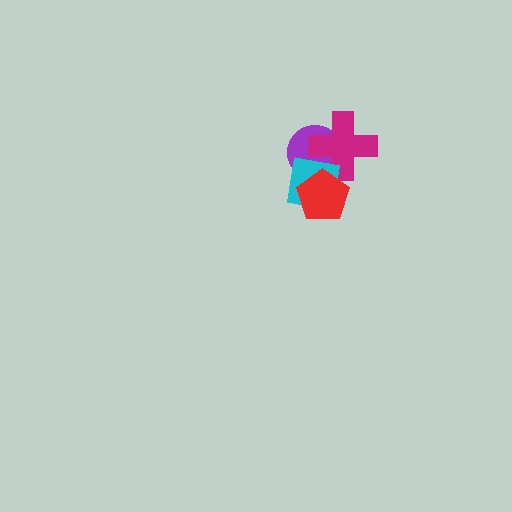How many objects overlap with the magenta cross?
3 objects overlap with the magenta cross.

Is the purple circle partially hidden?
Yes, it is partially covered by another shape.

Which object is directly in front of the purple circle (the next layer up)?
The magenta cross is directly in front of the purple circle.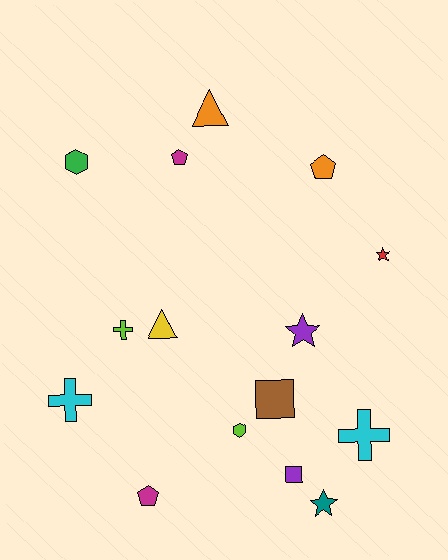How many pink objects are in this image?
There are no pink objects.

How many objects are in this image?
There are 15 objects.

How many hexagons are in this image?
There are 2 hexagons.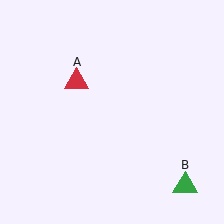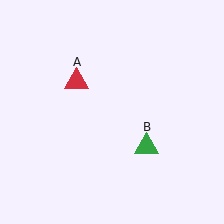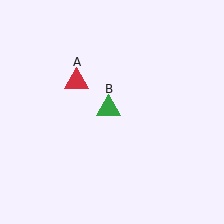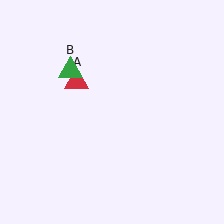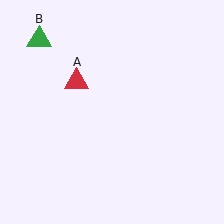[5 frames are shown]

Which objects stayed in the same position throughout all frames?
Red triangle (object A) remained stationary.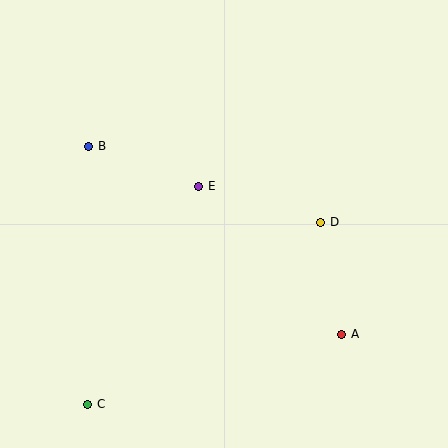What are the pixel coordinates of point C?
Point C is at (88, 404).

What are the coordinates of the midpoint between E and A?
The midpoint between E and A is at (270, 260).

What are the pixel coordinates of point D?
Point D is at (321, 222).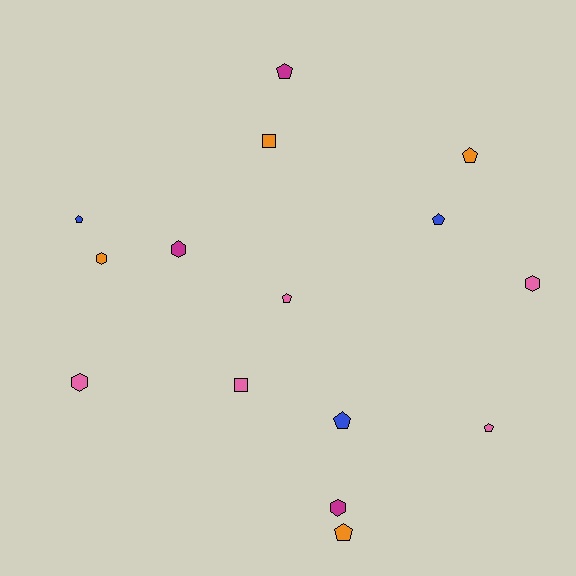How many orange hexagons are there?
There is 1 orange hexagon.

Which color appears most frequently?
Pink, with 5 objects.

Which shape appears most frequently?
Pentagon, with 8 objects.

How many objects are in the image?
There are 15 objects.